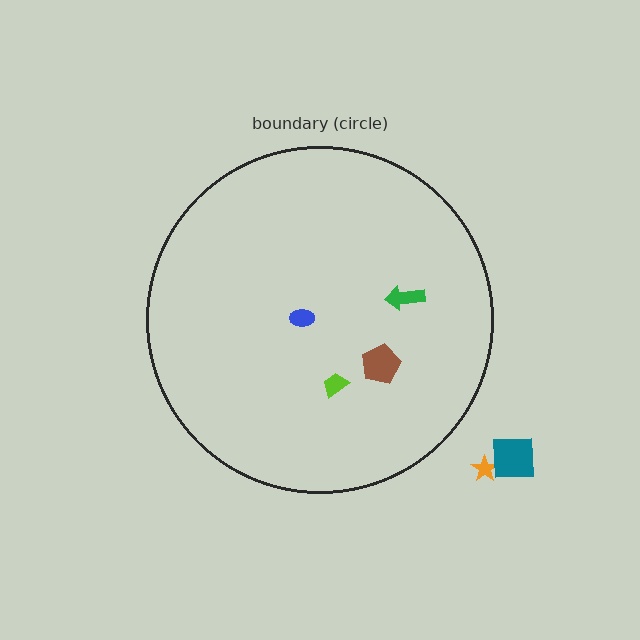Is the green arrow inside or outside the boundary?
Inside.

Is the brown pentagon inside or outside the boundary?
Inside.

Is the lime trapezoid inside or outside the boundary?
Inside.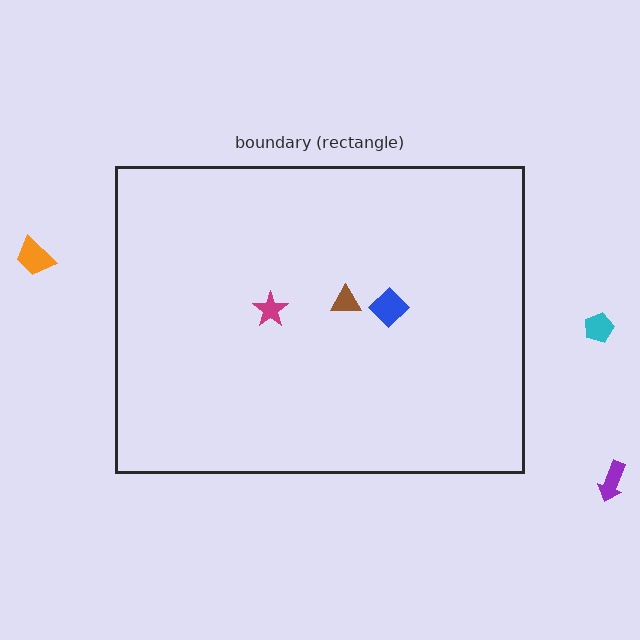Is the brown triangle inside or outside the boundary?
Inside.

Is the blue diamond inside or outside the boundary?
Inside.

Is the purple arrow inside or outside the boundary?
Outside.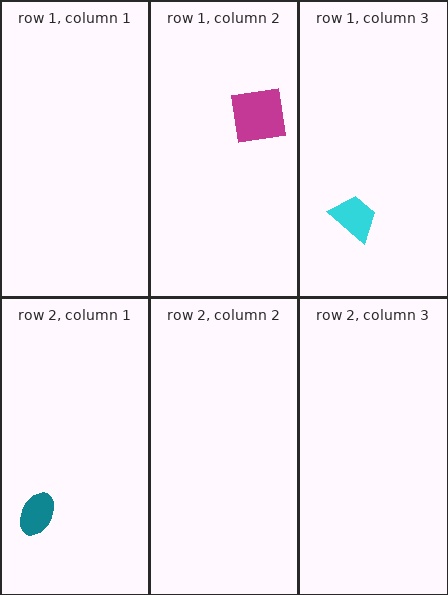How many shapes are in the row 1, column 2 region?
1.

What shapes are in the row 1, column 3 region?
The cyan trapezoid.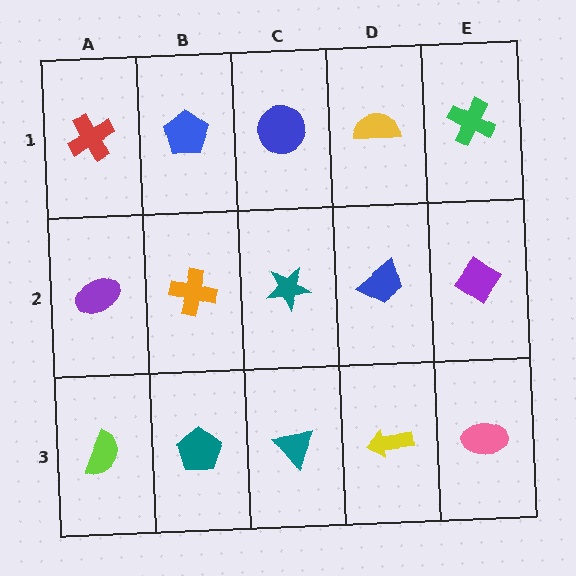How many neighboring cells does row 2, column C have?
4.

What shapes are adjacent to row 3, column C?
A teal star (row 2, column C), a teal pentagon (row 3, column B), a yellow arrow (row 3, column D).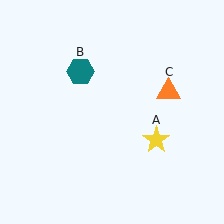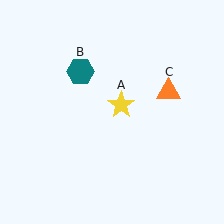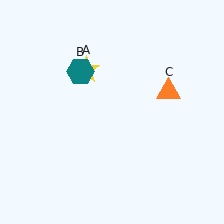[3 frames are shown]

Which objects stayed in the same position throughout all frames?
Teal hexagon (object B) and orange triangle (object C) remained stationary.